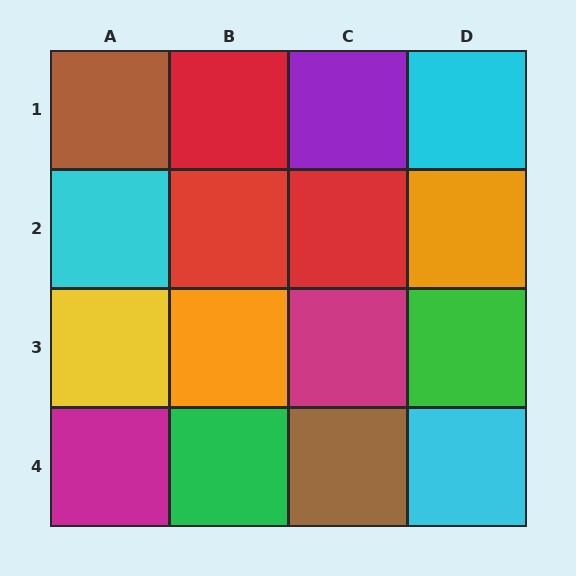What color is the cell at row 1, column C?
Purple.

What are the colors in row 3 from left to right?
Yellow, orange, magenta, green.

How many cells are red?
3 cells are red.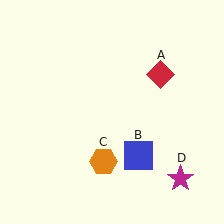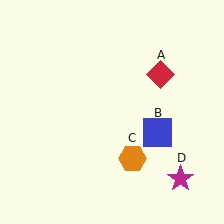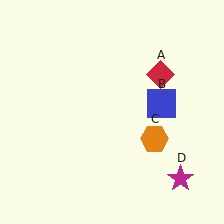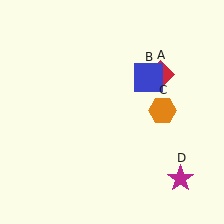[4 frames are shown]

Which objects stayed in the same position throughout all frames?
Red diamond (object A) and magenta star (object D) remained stationary.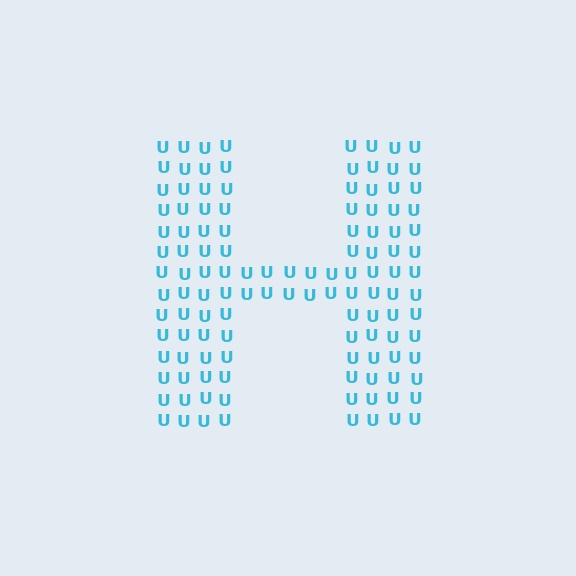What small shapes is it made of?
It is made of small letter U's.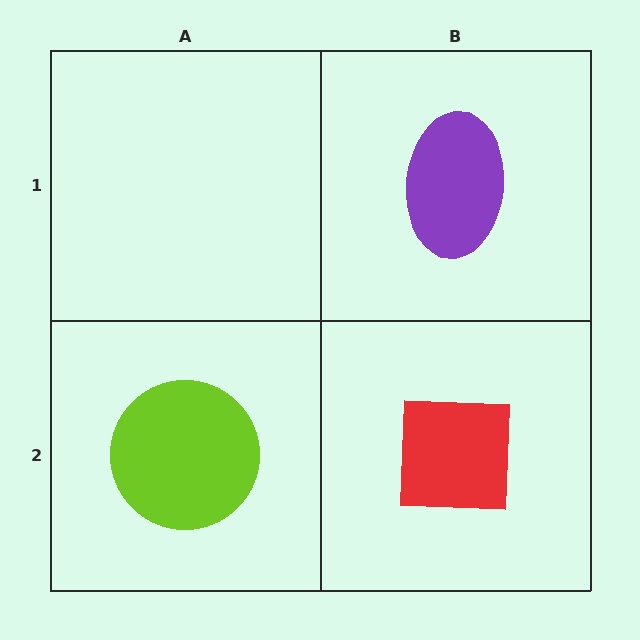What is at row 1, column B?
A purple ellipse.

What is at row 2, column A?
A lime circle.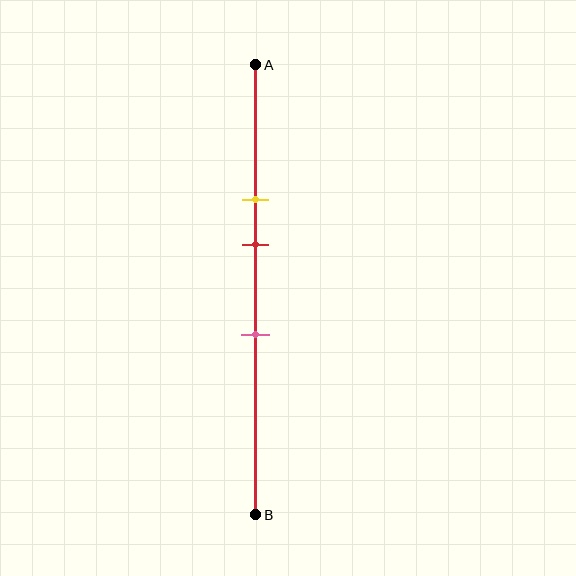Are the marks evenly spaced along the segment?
Yes, the marks are approximately evenly spaced.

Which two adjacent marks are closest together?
The yellow and red marks are the closest adjacent pair.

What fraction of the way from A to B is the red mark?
The red mark is approximately 40% (0.4) of the way from A to B.